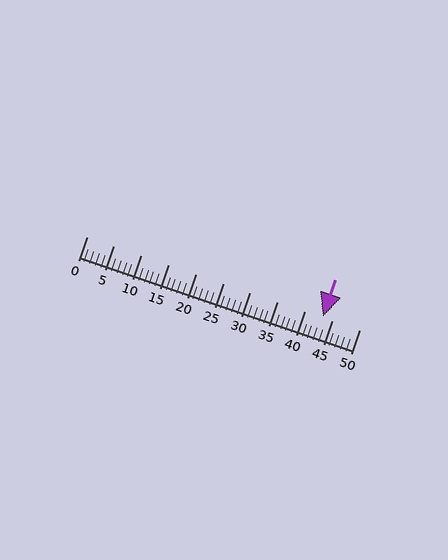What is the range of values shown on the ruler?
The ruler shows values from 0 to 50.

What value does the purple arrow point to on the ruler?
The purple arrow points to approximately 43.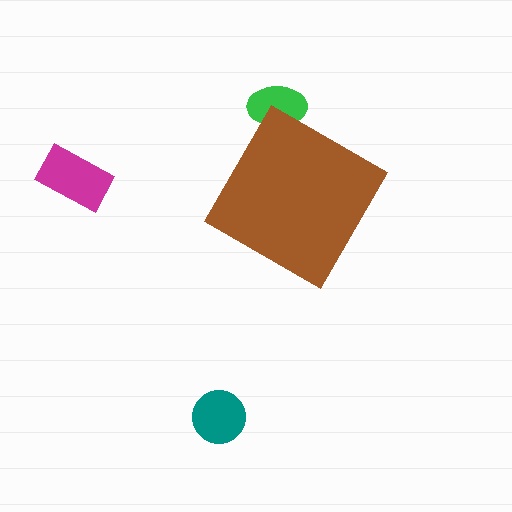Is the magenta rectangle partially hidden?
No, the magenta rectangle is fully visible.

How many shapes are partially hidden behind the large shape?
1 shape is partially hidden.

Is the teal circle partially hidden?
No, the teal circle is fully visible.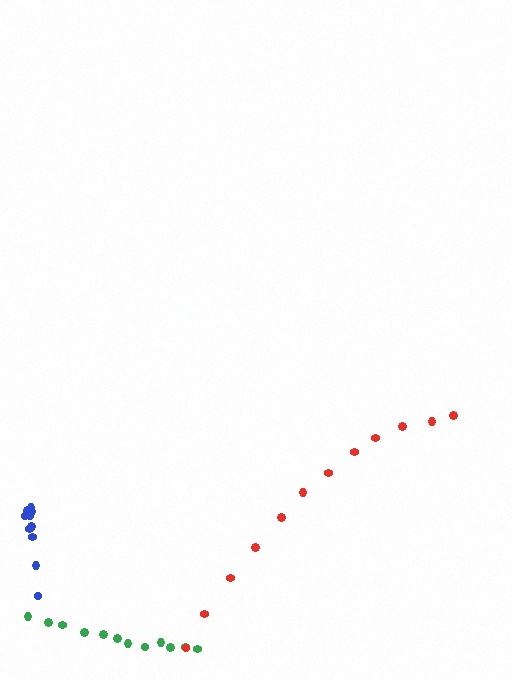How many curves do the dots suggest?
There are 3 distinct paths.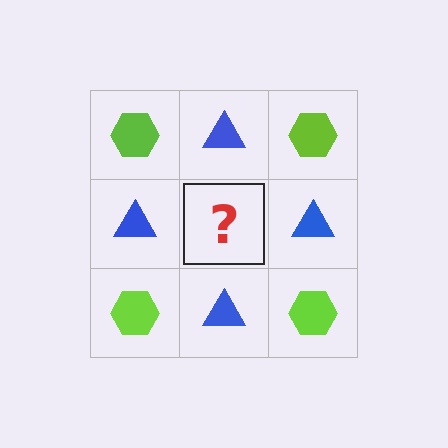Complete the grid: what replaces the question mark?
The question mark should be replaced with a lime hexagon.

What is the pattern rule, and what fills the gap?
The rule is that it alternates lime hexagon and blue triangle in a checkerboard pattern. The gap should be filled with a lime hexagon.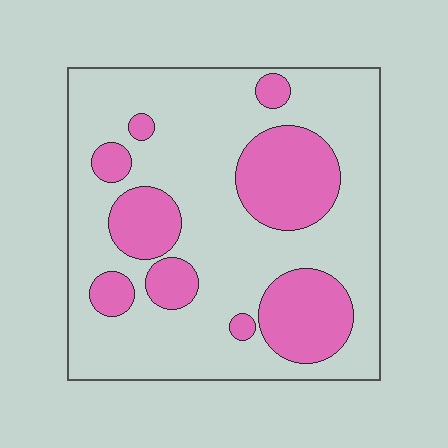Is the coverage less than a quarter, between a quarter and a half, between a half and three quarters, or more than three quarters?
Between a quarter and a half.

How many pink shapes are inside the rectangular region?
9.